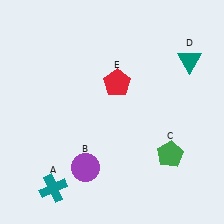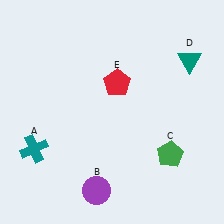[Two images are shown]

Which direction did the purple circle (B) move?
The purple circle (B) moved down.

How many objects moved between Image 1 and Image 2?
2 objects moved between the two images.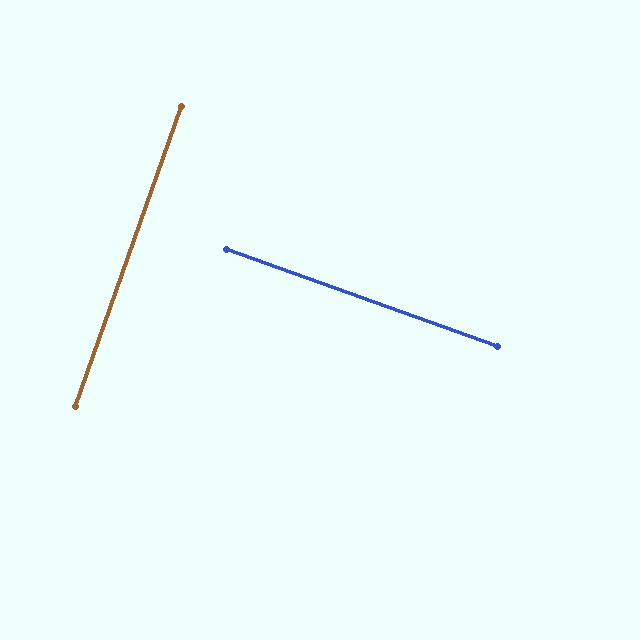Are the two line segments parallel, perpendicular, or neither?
Perpendicular — they meet at approximately 90°.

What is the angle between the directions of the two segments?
Approximately 90 degrees.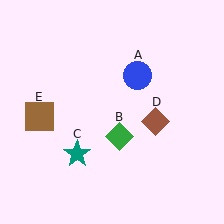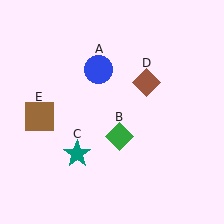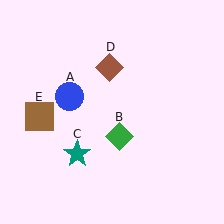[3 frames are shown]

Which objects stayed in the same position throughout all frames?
Green diamond (object B) and teal star (object C) and brown square (object E) remained stationary.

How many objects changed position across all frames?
2 objects changed position: blue circle (object A), brown diamond (object D).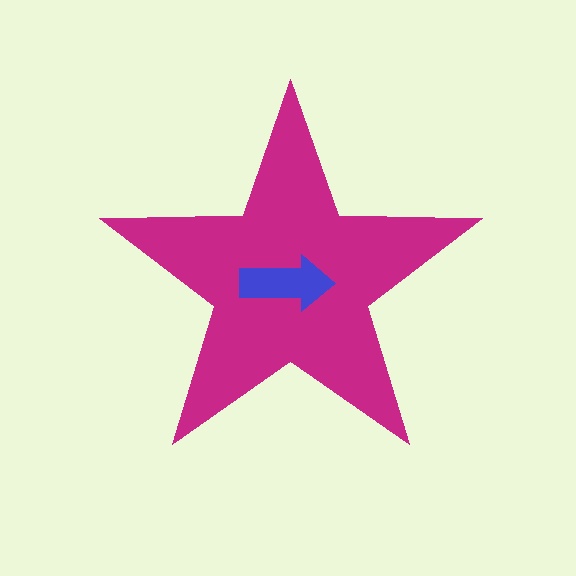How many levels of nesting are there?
2.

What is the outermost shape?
The magenta star.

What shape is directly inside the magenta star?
The blue arrow.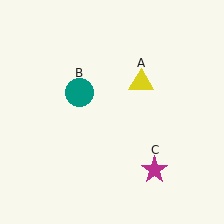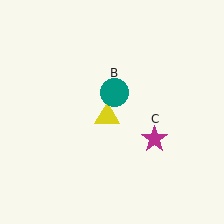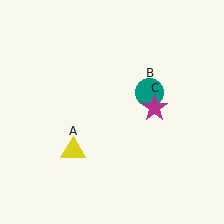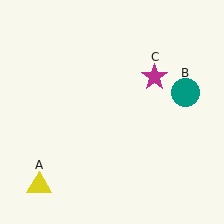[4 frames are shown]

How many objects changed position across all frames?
3 objects changed position: yellow triangle (object A), teal circle (object B), magenta star (object C).